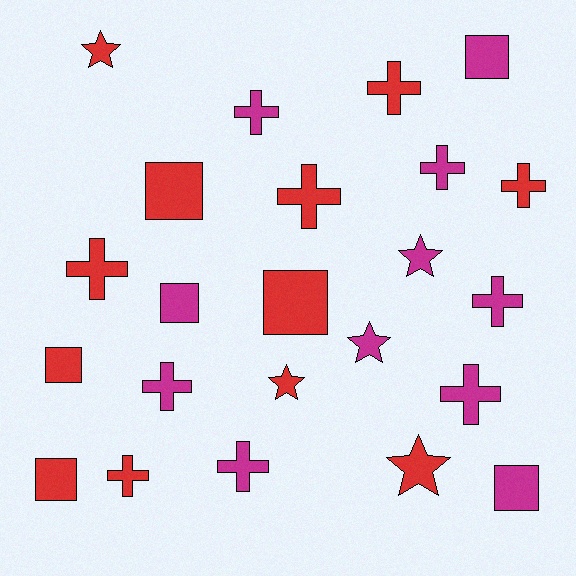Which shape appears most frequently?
Cross, with 11 objects.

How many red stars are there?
There are 3 red stars.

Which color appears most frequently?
Red, with 12 objects.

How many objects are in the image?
There are 23 objects.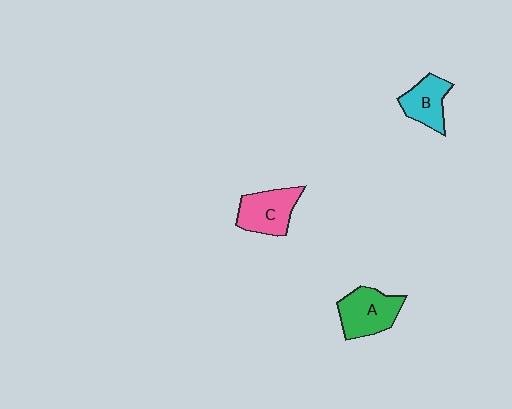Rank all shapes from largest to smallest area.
From largest to smallest: A (green), C (pink), B (cyan).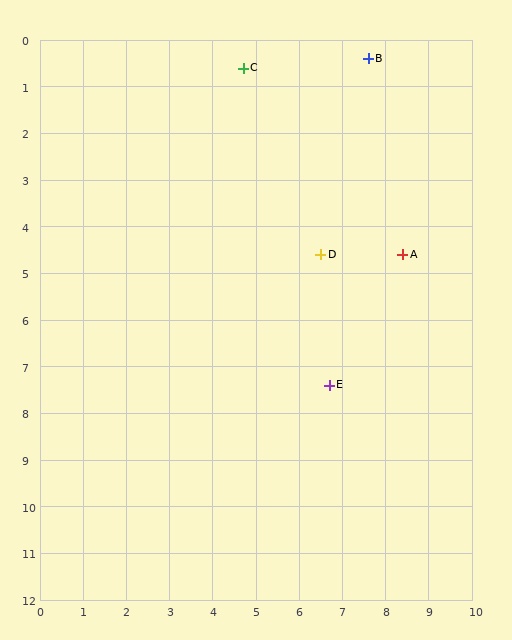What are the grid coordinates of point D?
Point D is at approximately (6.5, 4.6).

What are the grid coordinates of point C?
Point C is at approximately (4.7, 0.6).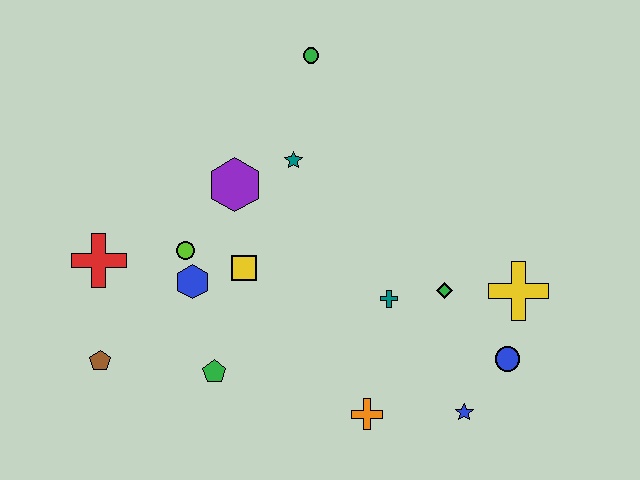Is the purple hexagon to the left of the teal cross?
Yes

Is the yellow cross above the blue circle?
Yes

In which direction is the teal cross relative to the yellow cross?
The teal cross is to the left of the yellow cross.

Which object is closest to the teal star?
The purple hexagon is closest to the teal star.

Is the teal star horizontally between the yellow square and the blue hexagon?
No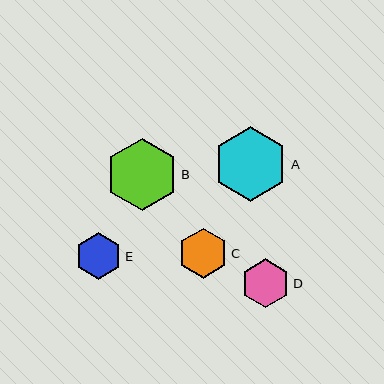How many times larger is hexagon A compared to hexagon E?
Hexagon A is approximately 1.6 times the size of hexagon E.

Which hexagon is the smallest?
Hexagon E is the smallest with a size of approximately 46 pixels.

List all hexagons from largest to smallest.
From largest to smallest: A, B, C, D, E.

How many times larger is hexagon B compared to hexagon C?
Hexagon B is approximately 1.4 times the size of hexagon C.